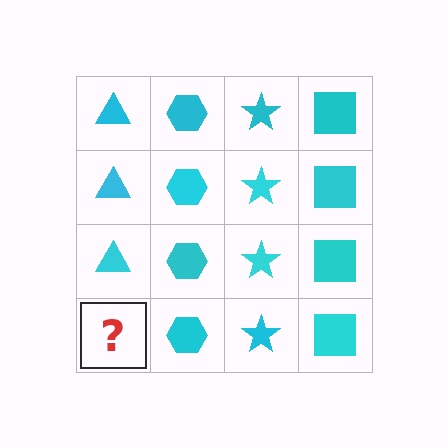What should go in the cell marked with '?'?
The missing cell should contain a cyan triangle.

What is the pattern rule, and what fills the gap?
The rule is that each column has a consistent shape. The gap should be filled with a cyan triangle.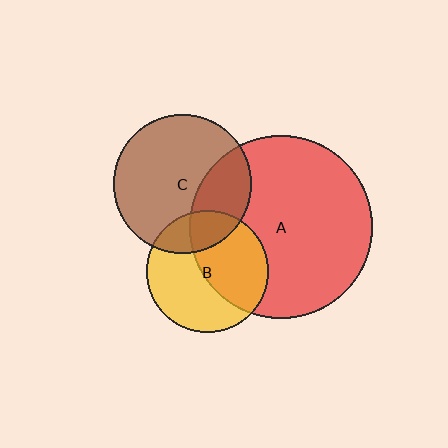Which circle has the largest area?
Circle A (red).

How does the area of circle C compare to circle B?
Approximately 1.3 times.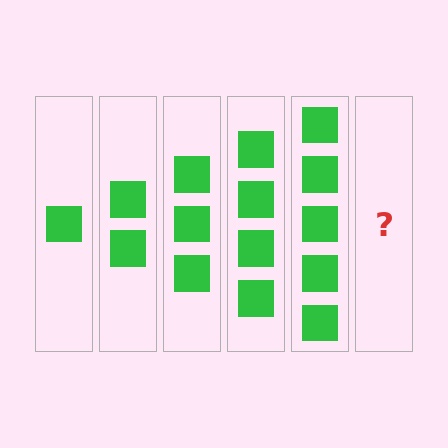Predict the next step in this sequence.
The next step is 6 squares.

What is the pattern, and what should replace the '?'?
The pattern is that each step adds one more square. The '?' should be 6 squares.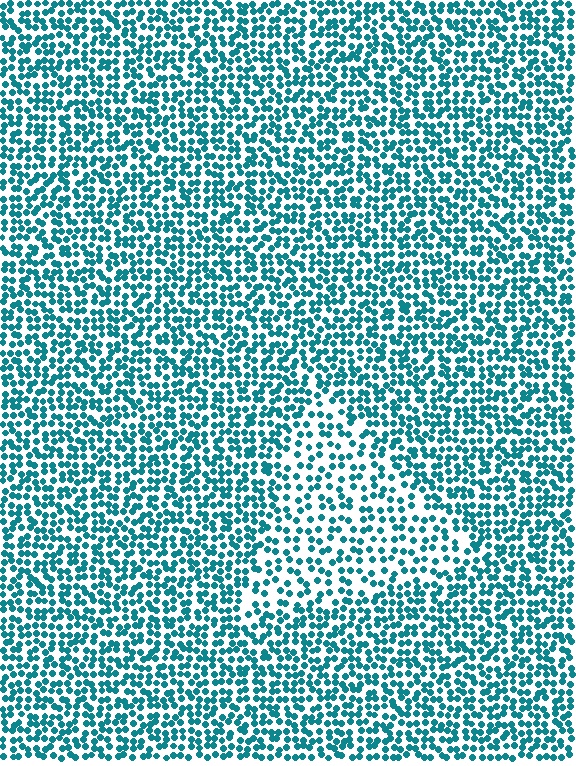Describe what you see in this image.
The image contains small teal elements arranged at two different densities. A triangle-shaped region is visible where the elements are less densely packed than the surrounding area.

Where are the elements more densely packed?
The elements are more densely packed outside the triangle boundary.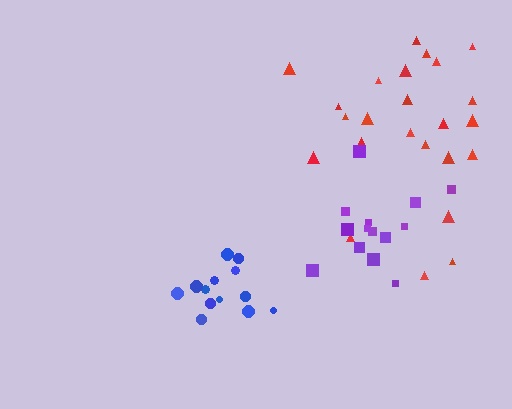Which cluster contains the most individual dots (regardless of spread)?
Red (25).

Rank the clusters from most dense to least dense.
blue, purple, red.